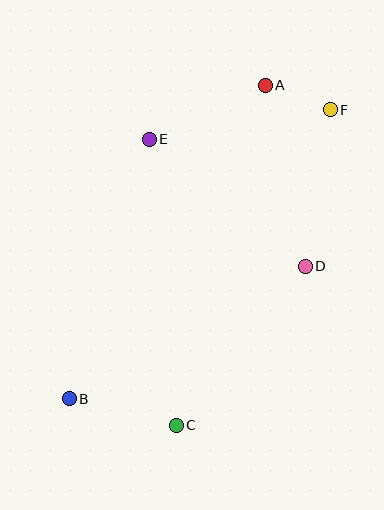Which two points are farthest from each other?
Points B and F are farthest from each other.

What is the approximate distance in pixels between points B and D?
The distance between B and D is approximately 271 pixels.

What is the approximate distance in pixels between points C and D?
The distance between C and D is approximately 205 pixels.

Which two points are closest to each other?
Points A and F are closest to each other.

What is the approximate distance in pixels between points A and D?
The distance between A and D is approximately 185 pixels.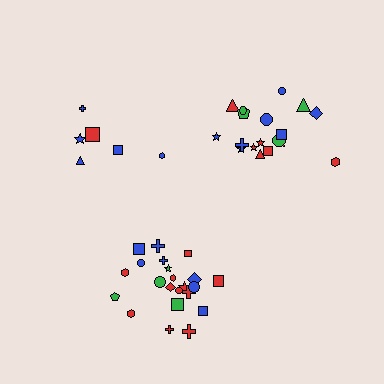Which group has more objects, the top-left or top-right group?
The top-right group.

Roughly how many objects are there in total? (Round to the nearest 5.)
Roughly 45 objects in total.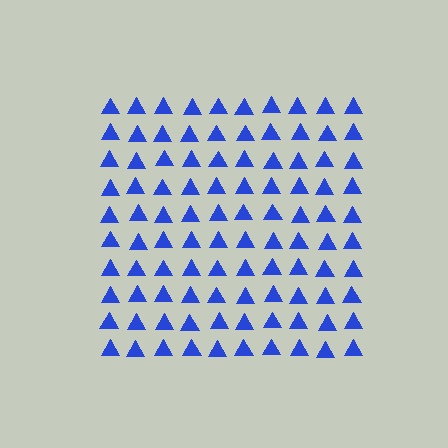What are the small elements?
The small elements are triangles.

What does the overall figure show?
The overall figure shows a square.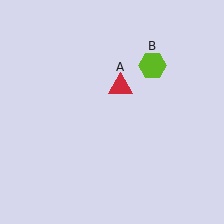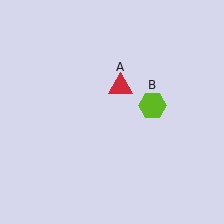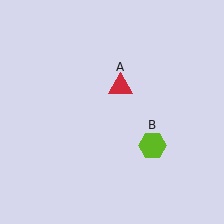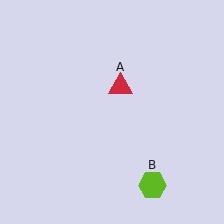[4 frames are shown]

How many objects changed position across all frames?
1 object changed position: lime hexagon (object B).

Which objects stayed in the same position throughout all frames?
Red triangle (object A) remained stationary.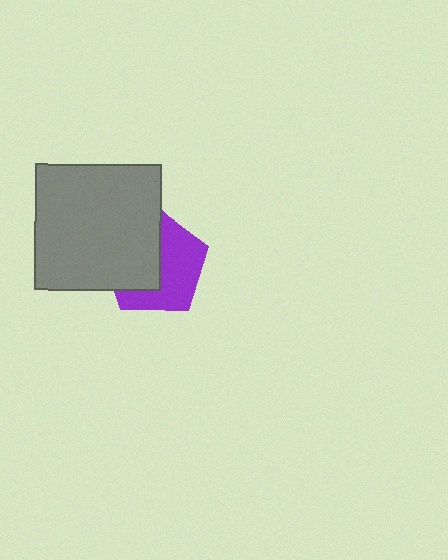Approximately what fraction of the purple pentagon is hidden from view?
Roughly 48% of the purple pentagon is hidden behind the gray square.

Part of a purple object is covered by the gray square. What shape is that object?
It is a pentagon.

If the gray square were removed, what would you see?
You would see the complete purple pentagon.